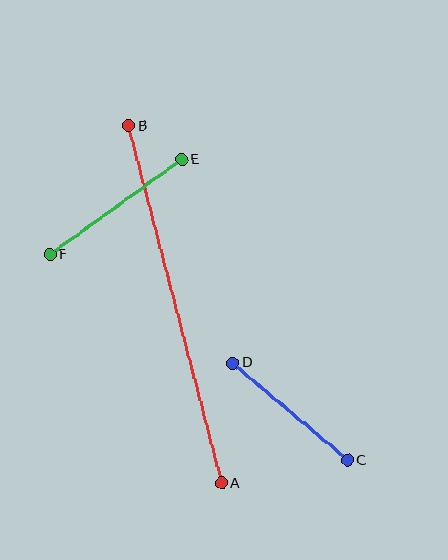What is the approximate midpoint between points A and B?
The midpoint is at approximately (175, 305) pixels.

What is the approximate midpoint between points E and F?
The midpoint is at approximately (116, 207) pixels.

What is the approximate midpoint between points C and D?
The midpoint is at approximately (290, 412) pixels.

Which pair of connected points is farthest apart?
Points A and B are farthest apart.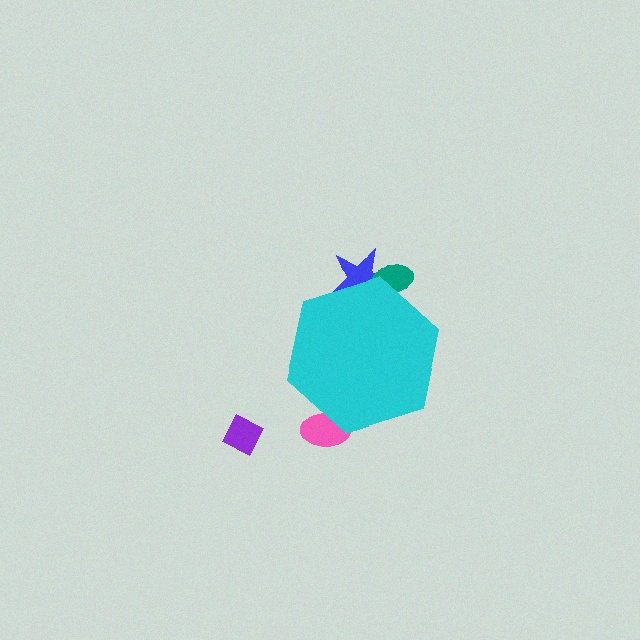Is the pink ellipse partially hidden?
Yes, the pink ellipse is partially hidden behind the cyan hexagon.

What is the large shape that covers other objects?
A cyan hexagon.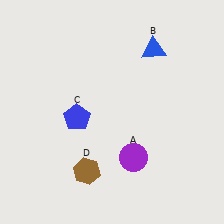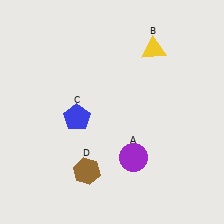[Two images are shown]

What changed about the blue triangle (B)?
In Image 1, B is blue. In Image 2, it changed to yellow.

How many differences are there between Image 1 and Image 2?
There is 1 difference between the two images.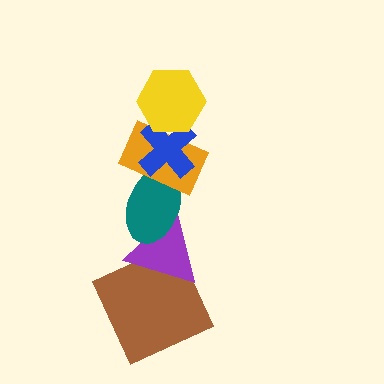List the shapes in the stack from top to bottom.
From top to bottom: the yellow hexagon, the blue cross, the orange rectangle, the teal ellipse, the purple triangle, the brown square.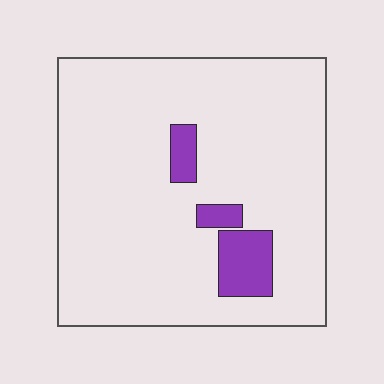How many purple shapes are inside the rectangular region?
3.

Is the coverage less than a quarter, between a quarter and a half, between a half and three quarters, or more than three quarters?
Less than a quarter.